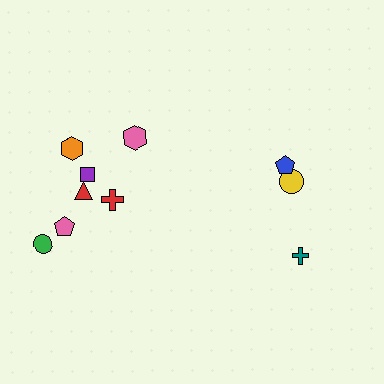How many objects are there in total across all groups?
There are 10 objects.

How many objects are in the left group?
There are 7 objects.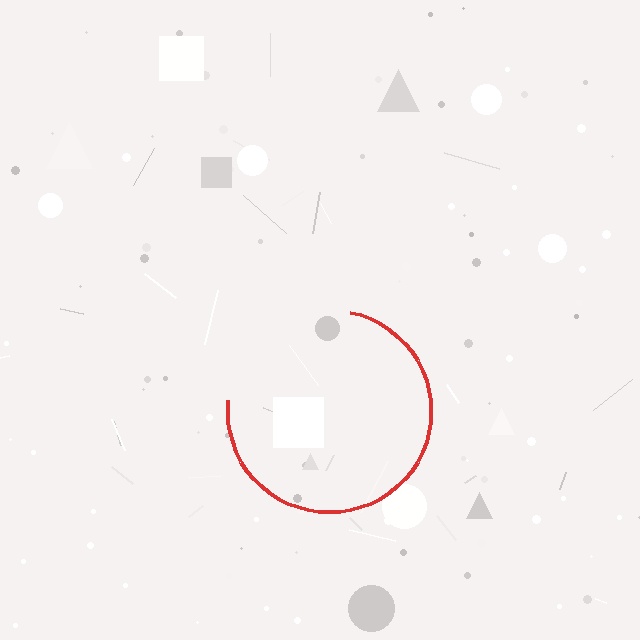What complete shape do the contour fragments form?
The contour fragments form a circle.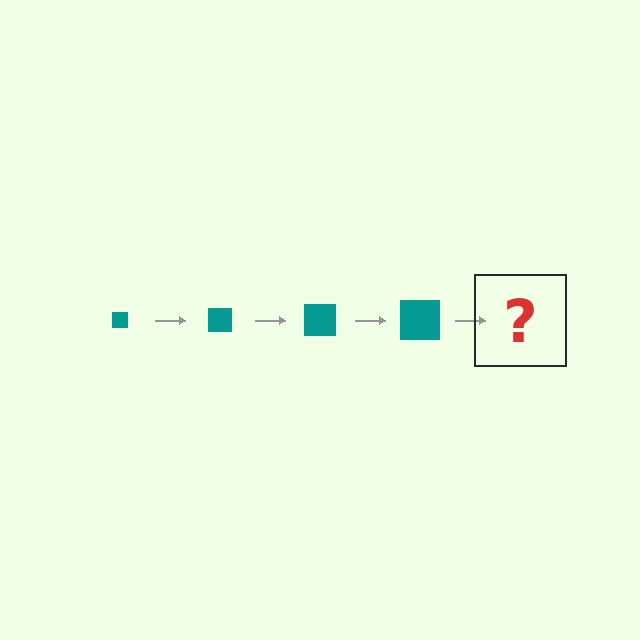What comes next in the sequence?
The next element should be a teal square, larger than the previous one.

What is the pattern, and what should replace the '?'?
The pattern is that the square gets progressively larger each step. The '?' should be a teal square, larger than the previous one.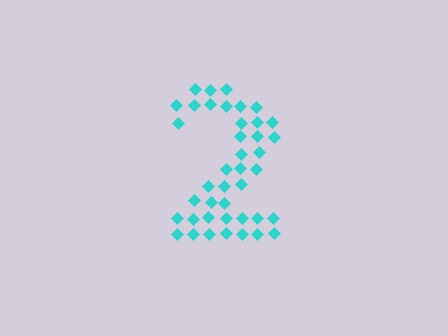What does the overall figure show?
The overall figure shows the digit 2.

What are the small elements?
The small elements are diamonds.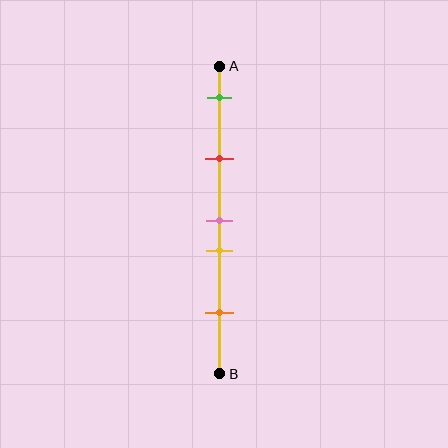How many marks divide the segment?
There are 5 marks dividing the segment.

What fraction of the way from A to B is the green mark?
The green mark is approximately 10% (0.1) of the way from A to B.